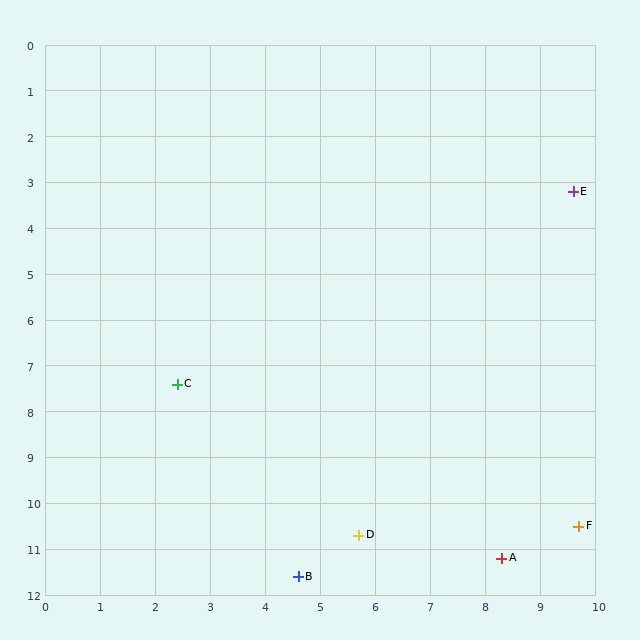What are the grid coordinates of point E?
Point E is at approximately (9.6, 3.2).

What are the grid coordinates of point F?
Point F is at approximately (9.7, 10.5).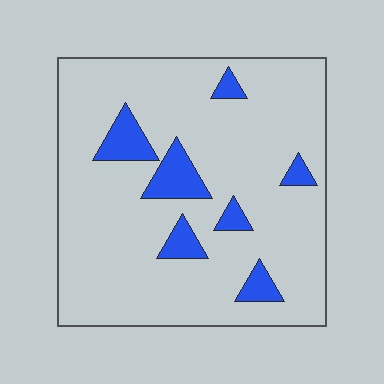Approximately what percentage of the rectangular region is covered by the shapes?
Approximately 10%.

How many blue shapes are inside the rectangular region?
7.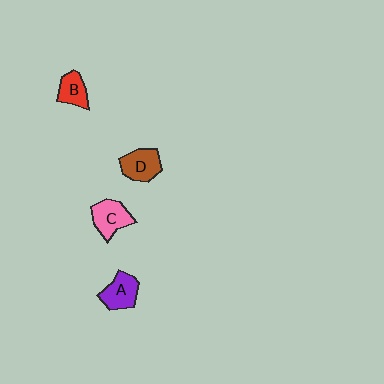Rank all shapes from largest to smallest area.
From largest to smallest: C (pink), D (brown), A (purple), B (red).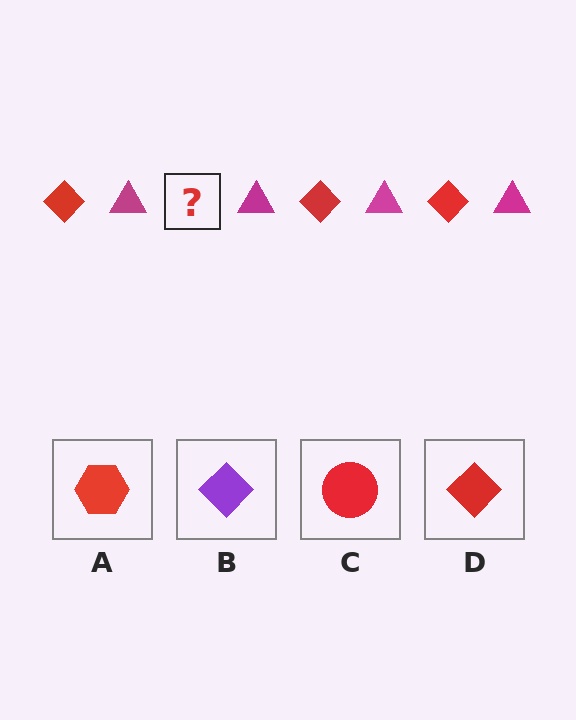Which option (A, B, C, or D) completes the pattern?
D.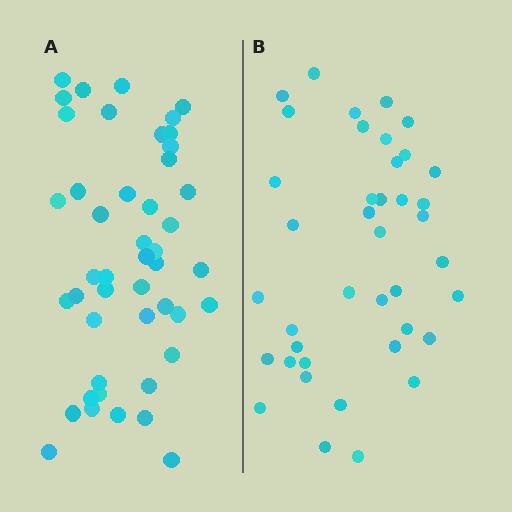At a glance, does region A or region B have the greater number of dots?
Region A (the left region) has more dots.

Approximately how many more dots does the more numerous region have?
Region A has about 6 more dots than region B.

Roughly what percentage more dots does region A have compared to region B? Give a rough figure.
About 15% more.